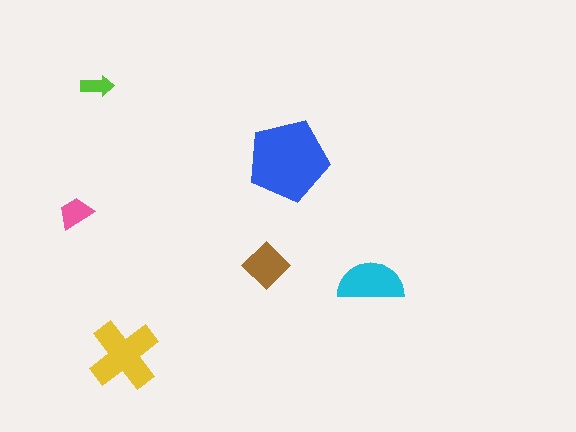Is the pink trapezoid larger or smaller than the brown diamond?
Smaller.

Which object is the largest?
The blue pentagon.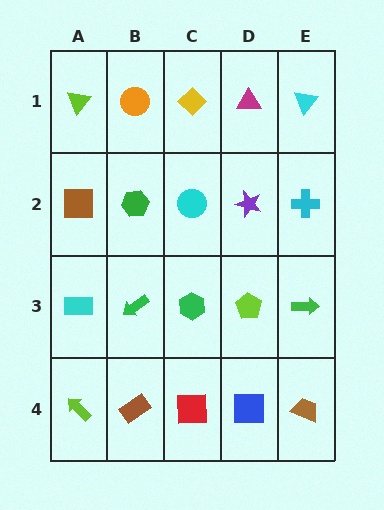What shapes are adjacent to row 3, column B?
A green hexagon (row 2, column B), a brown rectangle (row 4, column B), a cyan rectangle (row 3, column A), a green hexagon (row 3, column C).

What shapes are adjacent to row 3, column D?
A purple star (row 2, column D), a blue square (row 4, column D), a green hexagon (row 3, column C), a green arrow (row 3, column E).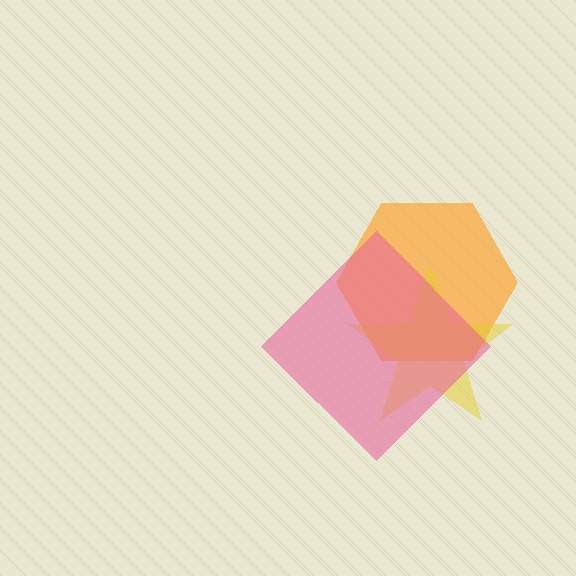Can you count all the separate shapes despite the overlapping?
Yes, there are 3 separate shapes.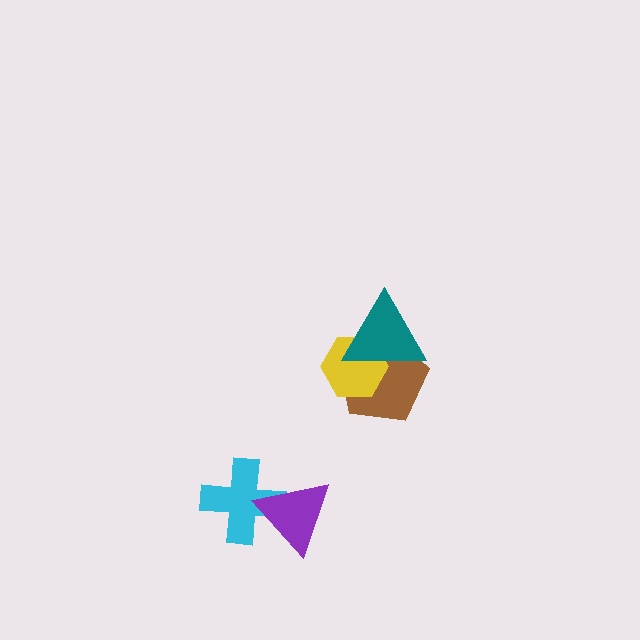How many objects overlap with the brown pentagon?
2 objects overlap with the brown pentagon.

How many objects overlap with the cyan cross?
1 object overlaps with the cyan cross.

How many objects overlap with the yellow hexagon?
2 objects overlap with the yellow hexagon.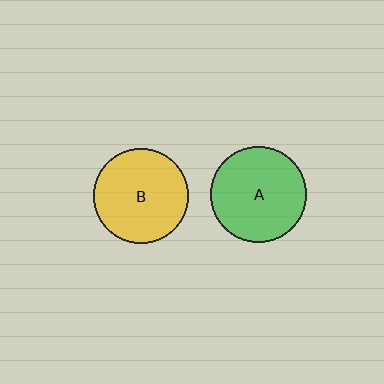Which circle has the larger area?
Circle A (green).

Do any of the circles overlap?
No, none of the circles overlap.